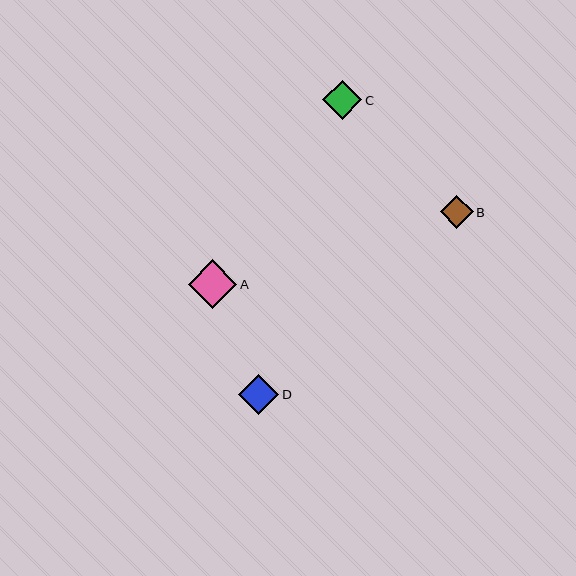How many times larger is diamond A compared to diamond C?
Diamond A is approximately 1.3 times the size of diamond C.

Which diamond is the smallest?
Diamond B is the smallest with a size of approximately 33 pixels.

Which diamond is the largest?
Diamond A is the largest with a size of approximately 49 pixels.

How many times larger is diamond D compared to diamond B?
Diamond D is approximately 1.2 times the size of diamond B.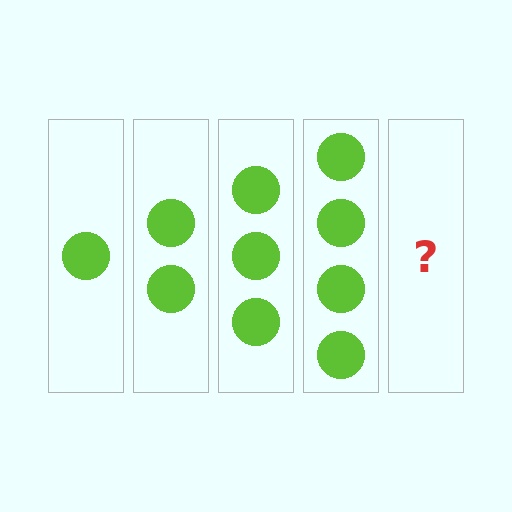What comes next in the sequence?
The next element should be 5 circles.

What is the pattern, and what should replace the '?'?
The pattern is that each step adds one more circle. The '?' should be 5 circles.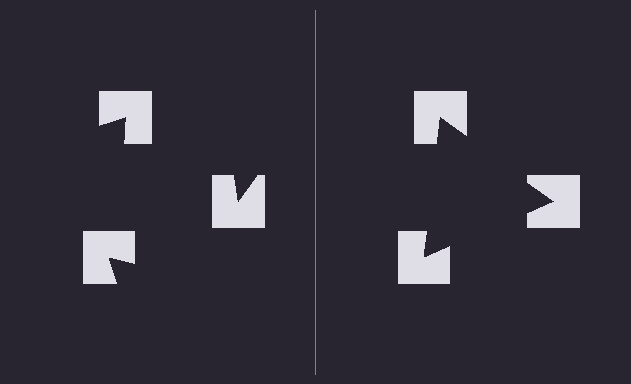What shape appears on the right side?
An illusory triangle.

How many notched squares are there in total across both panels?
6 — 3 on each side.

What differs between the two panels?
The notched squares are positioned identically on both sides; only the wedge orientations differ. On the right they align to a triangle; on the left they are misaligned.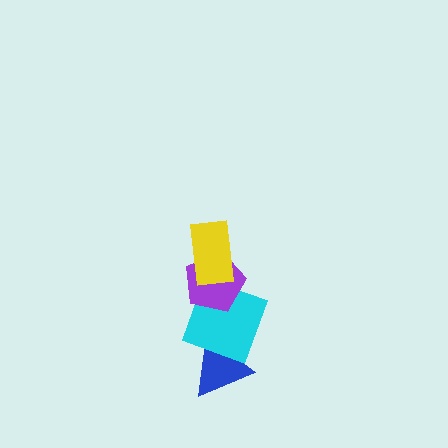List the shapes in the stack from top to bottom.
From top to bottom: the yellow rectangle, the purple pentagon, the cyan square, the blue triangle.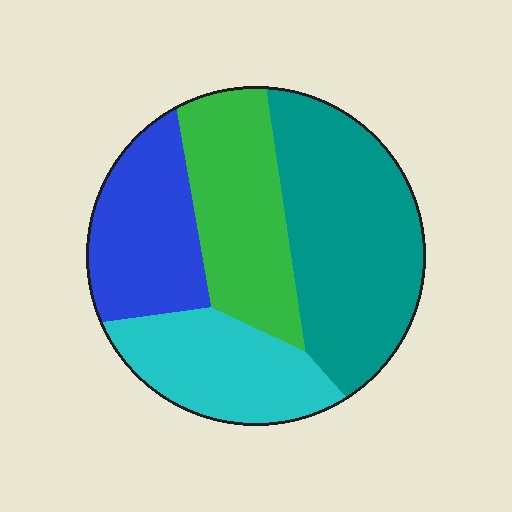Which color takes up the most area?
Teal, at roughly 35%.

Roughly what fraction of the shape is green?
Green covers 24% of the shape.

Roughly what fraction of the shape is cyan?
Cyan takes up about one fifth (1/5) of the shape.